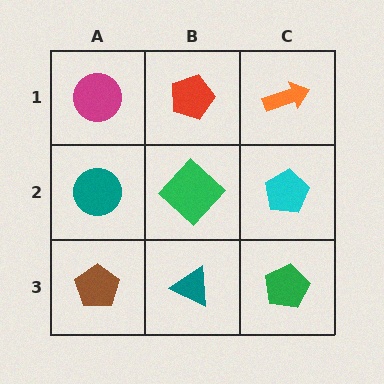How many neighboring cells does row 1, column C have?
2.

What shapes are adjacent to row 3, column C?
A cyan pentagon (row 2, column C), a teal triangle (row 3, column B).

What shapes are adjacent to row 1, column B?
A green diamond (row 2, column B), a magenta circle (row 1, column A), an orange arrow (row 1, column C).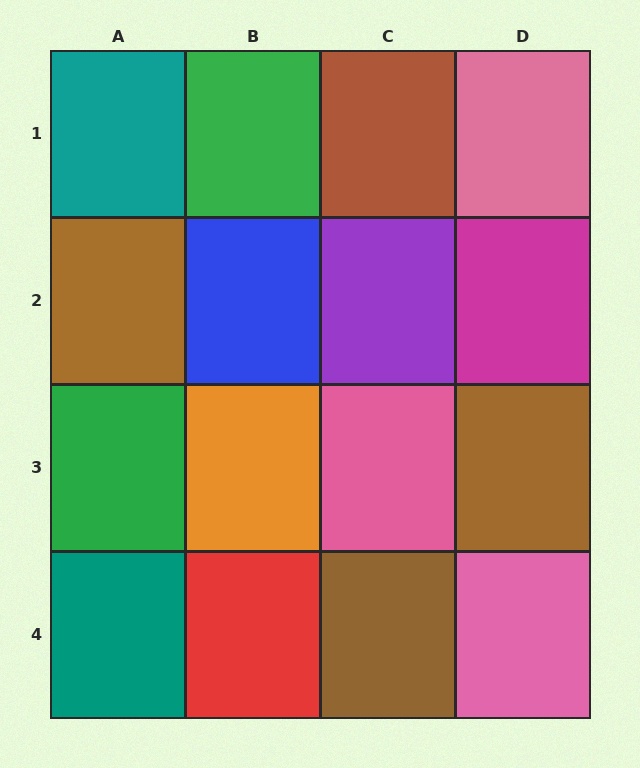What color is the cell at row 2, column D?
Magenta.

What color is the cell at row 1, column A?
Teal.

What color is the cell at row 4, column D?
Pink.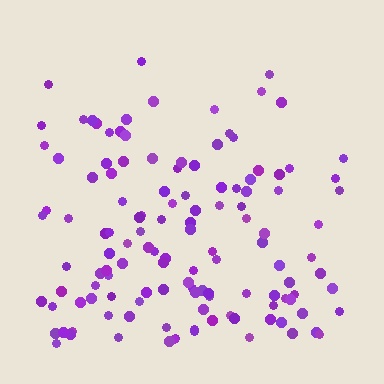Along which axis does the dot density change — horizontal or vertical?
Vertical.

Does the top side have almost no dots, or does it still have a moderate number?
Still a moderate number, just noticeably fewer than the bottom.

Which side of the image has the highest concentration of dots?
The bottom.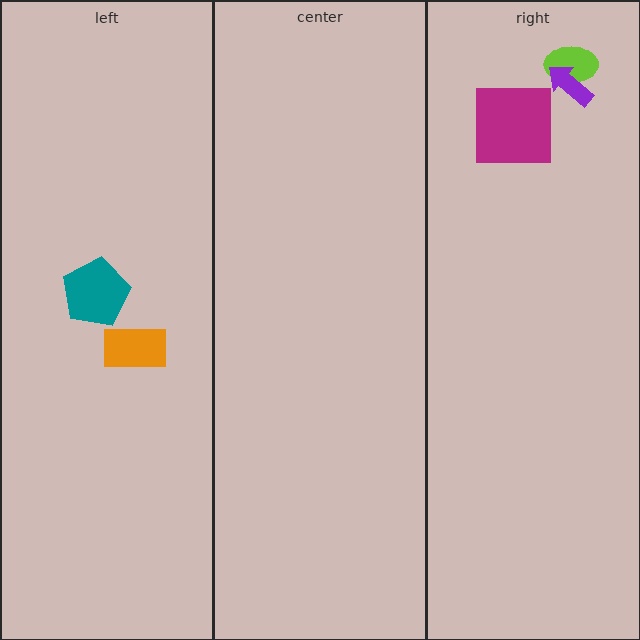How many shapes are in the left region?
2.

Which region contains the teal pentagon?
The left region.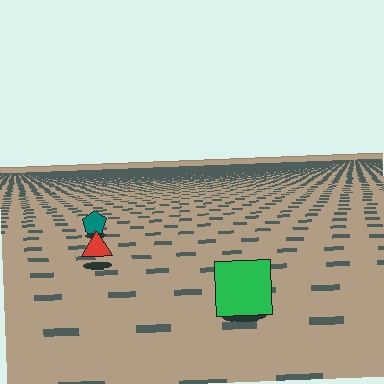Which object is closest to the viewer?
The green square is closest. The texture marks near it are larger and more spread out.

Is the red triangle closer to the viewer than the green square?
No. The green square is closer — you can tell from the texture gradient: the ground texture is coarser near it.